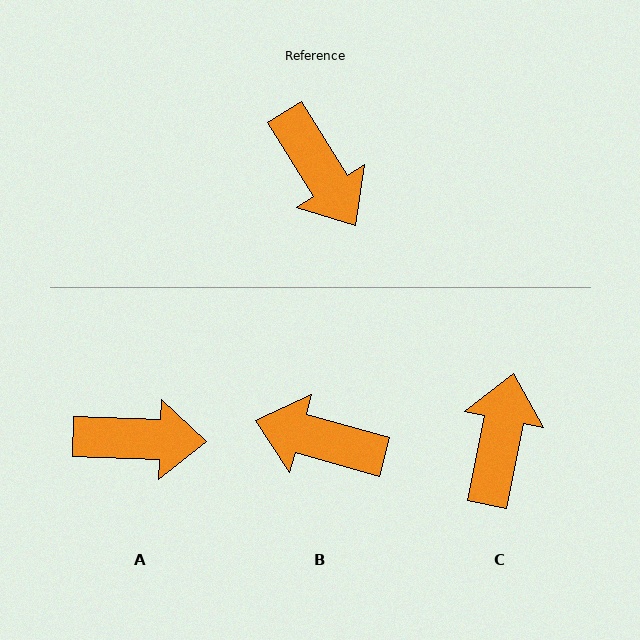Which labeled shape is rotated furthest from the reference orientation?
B, about 138 degrees away.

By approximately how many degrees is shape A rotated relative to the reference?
Approximately 55 degrees counter-clockwise.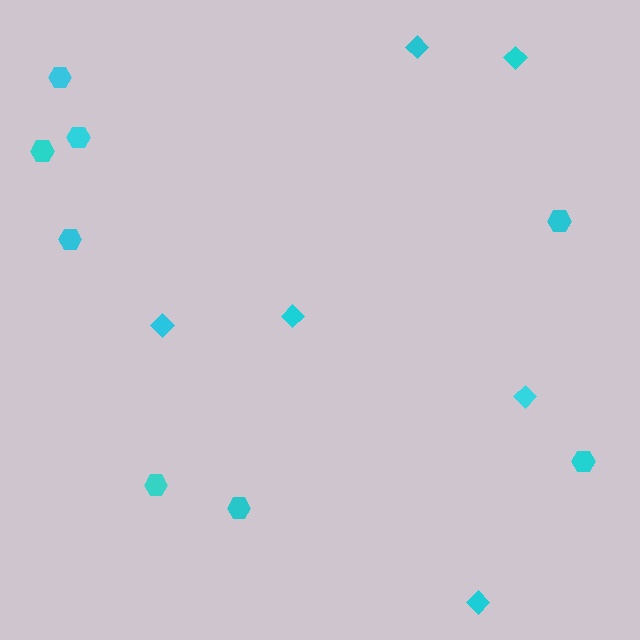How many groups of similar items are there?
There are 2 groups: one group of diamonds (6) and one group of hexagons (8).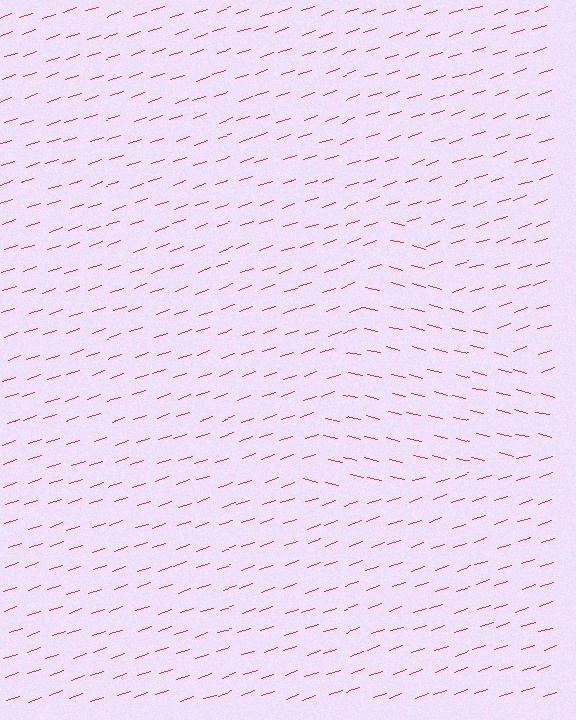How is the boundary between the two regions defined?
The boundary is defined purely by a change in line orientation (approximately 32 degrees difference). All lines are the same color and thickness.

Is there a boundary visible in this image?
Yes, there is a texture boundary formed by a change in line orientation.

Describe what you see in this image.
The image is filled with small red line segments. A triangle region in the image has lines oriented differently from the surrounding lines, creating a visible texture boundary.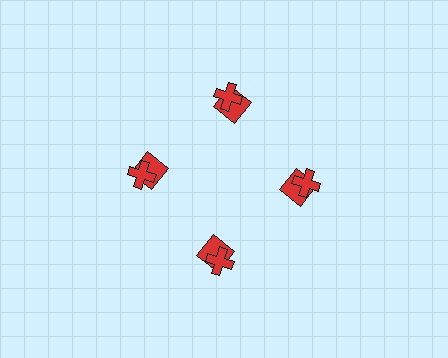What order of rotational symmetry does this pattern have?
This pattern has 4-fold rotational symmetry.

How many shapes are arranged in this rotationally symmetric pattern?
There are 8 shapes, arranged in 4 groups of 2.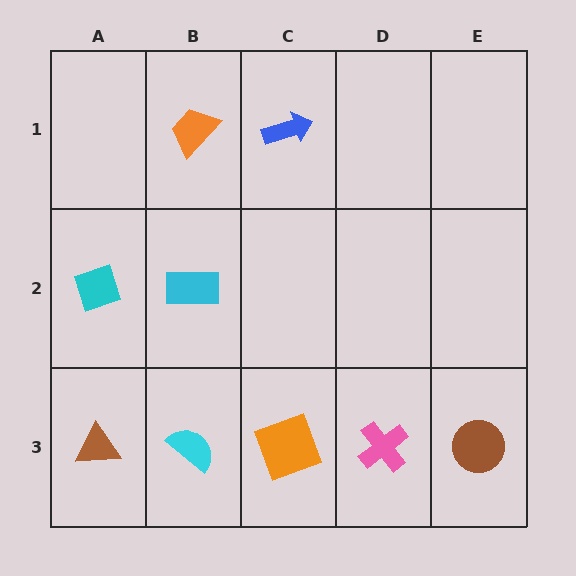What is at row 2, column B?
A cyan rectangle.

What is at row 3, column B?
A cyan semicircle.